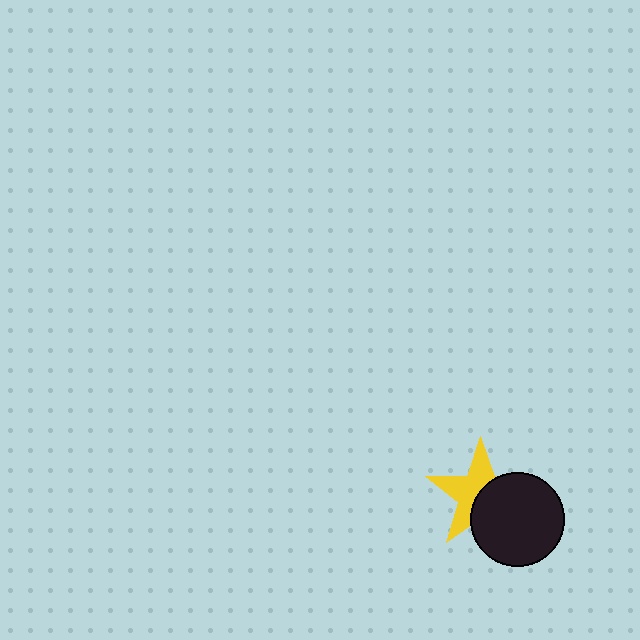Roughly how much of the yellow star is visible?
About half of it is visible (roughly 53%).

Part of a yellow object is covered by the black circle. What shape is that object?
It is a star.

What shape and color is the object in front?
The object in front is a black circle.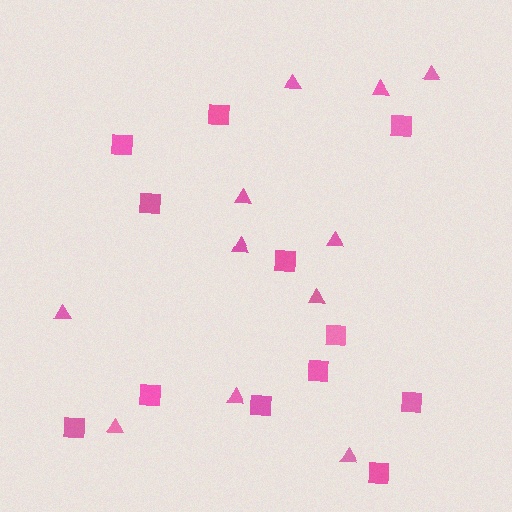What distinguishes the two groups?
There are 2 groups: one group of squares (12) and one group of triangles (11).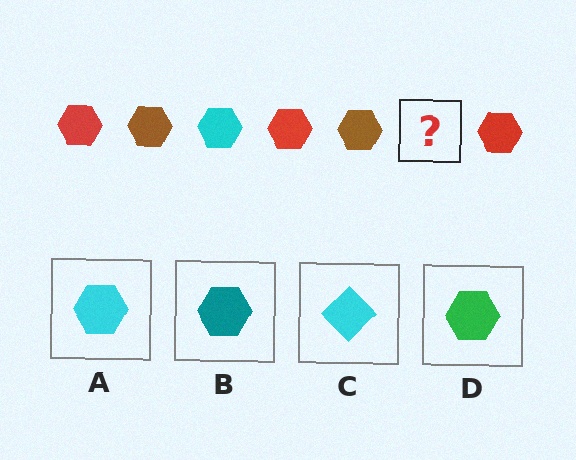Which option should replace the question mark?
Option A.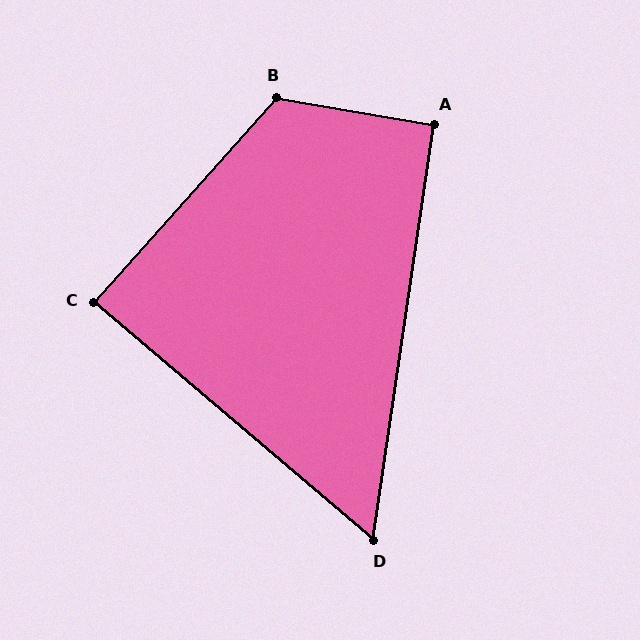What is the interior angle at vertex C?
Approximately 89 degrees (approximately right).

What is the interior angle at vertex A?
Approximately 91 degrees (approximately right).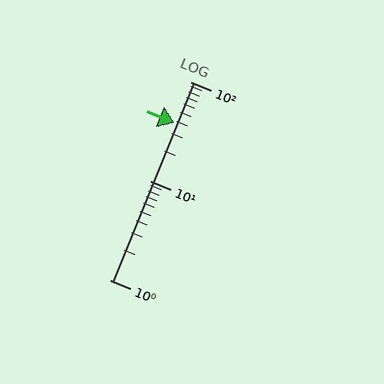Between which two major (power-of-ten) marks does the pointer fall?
The pointer is between 10 and 100.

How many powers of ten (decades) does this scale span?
The scale spans 2 decades, from 1 to 100.